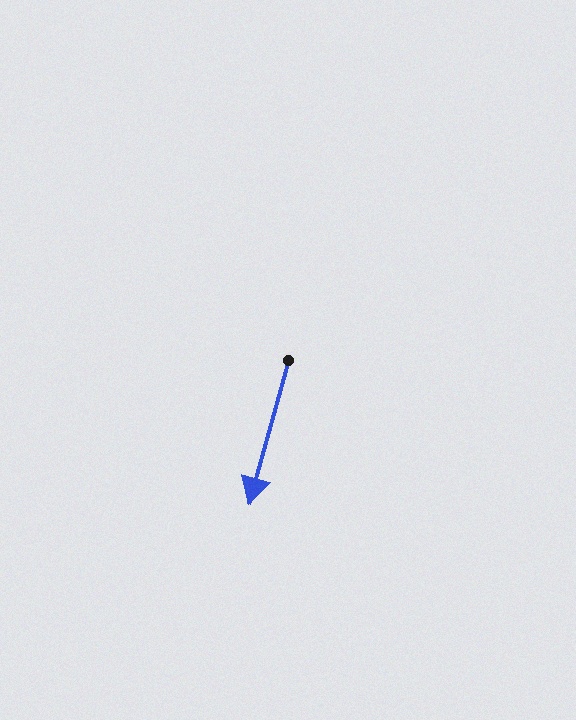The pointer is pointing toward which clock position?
Roughly 7 o'clock.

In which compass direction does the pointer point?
South.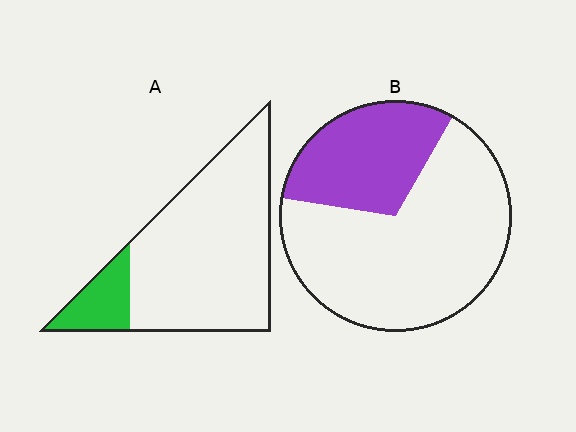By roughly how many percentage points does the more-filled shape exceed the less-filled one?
By roughly 15 percentage points (B over A).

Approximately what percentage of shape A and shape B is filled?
A is approximately 15% and B is approximately 30%.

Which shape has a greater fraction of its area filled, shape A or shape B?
Shape B.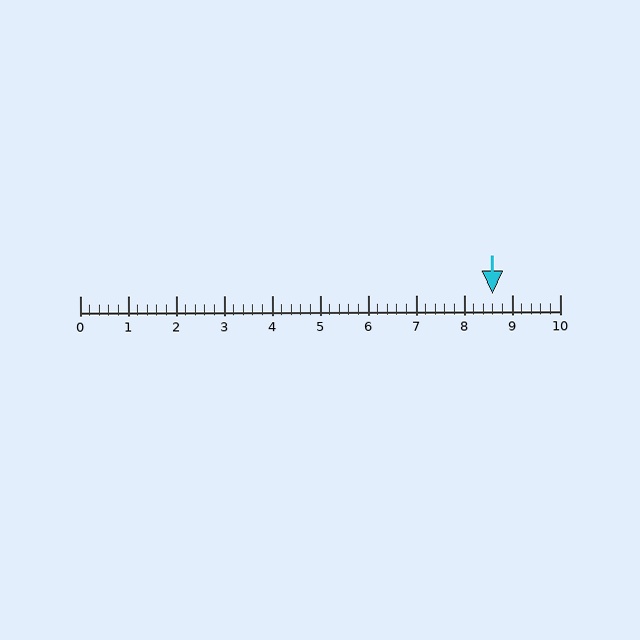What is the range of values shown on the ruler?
The ruler shows values from 0 to 10.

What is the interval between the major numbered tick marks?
The major tick marks are spaced 1 units apart.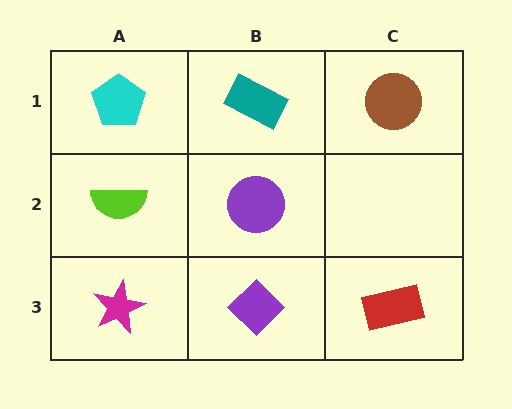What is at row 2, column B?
A purple circle.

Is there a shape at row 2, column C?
No, that cell is empty.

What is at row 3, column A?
A magenta star.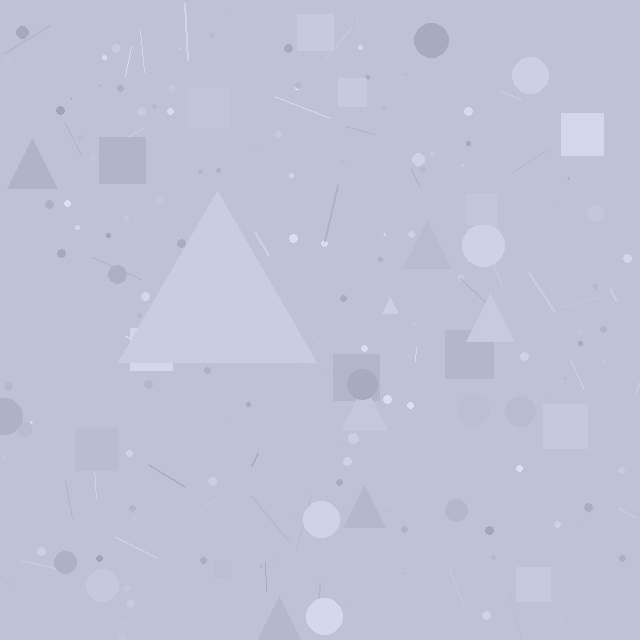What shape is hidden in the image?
A triangle is hidden in the image.